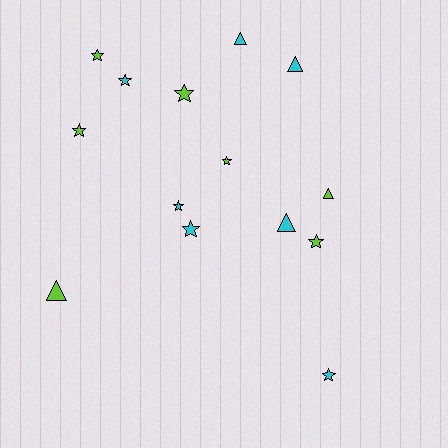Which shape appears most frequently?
Star, with 9 objects.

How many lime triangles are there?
There are 2 lime triangles.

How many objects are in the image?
There are 14 objects.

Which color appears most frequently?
Cyan, with 7 objects.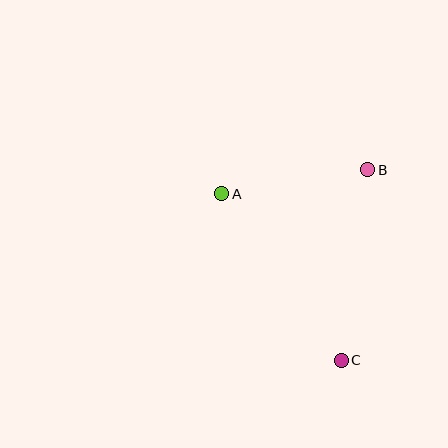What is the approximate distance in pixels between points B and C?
The distance between B and C is approximately 192 pixels.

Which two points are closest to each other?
Points A and B are closest to each other.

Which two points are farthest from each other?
Points A and C are farthest from each other.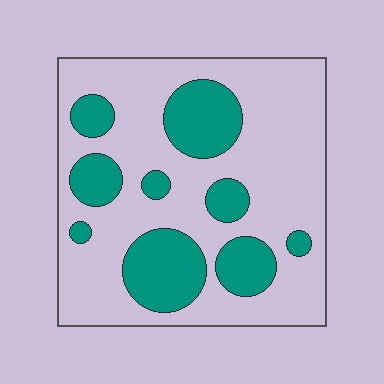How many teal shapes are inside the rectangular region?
9.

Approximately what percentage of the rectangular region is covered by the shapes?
Approximately 30%.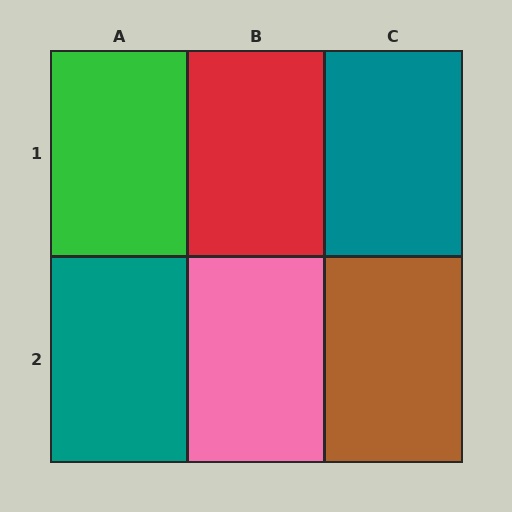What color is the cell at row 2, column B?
Pink.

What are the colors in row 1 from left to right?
Green, red, teal.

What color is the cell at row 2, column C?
Brown.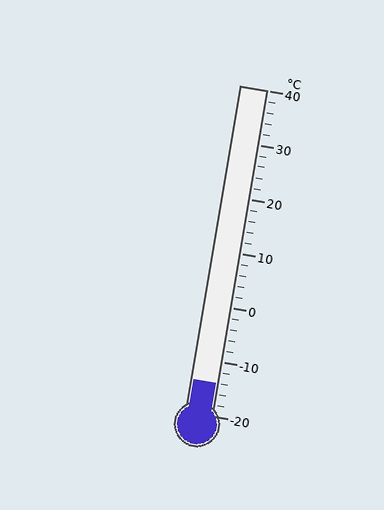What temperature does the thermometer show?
The thermometer shows approximately -14°C.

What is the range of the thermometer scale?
The thermometer scale ranges from -20°C to 40°C.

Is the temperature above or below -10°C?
The temperature is below -10°C.